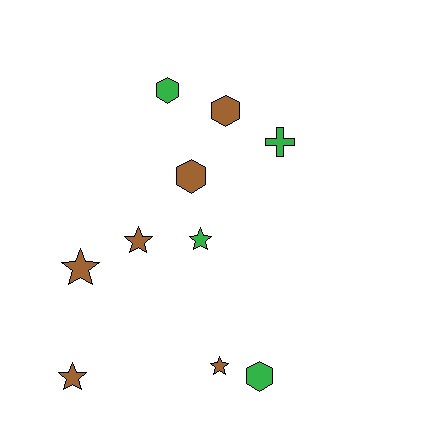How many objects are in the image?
There are 10 objects.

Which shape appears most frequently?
Star, with 5 objects.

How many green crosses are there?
There is 1 green cross.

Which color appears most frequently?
Brown, with 6 objects.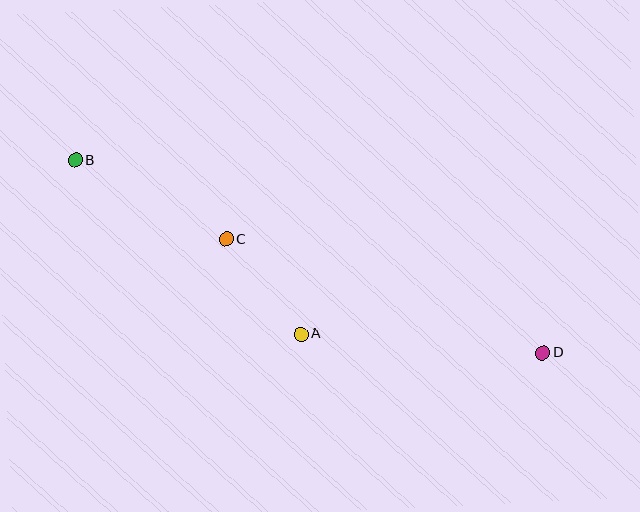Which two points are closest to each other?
Points A and C are closest to each other.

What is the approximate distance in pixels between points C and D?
The distance between C and D is approximately 336 pixels.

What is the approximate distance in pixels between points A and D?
The distance between A and D is approximately 243 pixels.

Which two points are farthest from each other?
Points B and D are farthest from each other.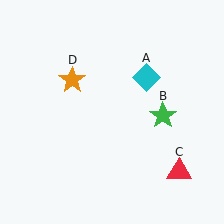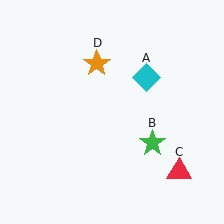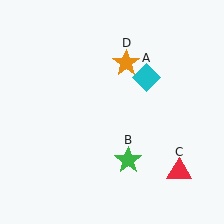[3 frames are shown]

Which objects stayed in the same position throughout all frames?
Cyan diamond (object A) and red triangle (object C) remained stationary.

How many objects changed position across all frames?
2 objects changed position: green star (object B), orange star (object D).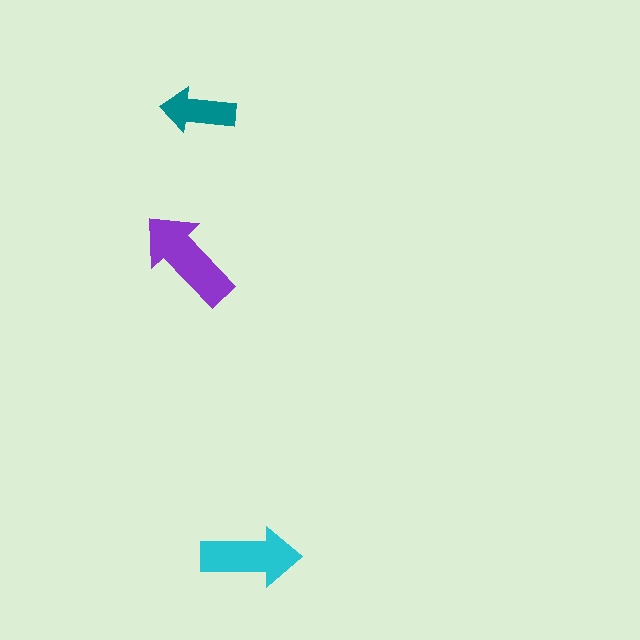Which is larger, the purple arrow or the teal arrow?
The purple one.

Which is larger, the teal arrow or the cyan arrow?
The cyan one.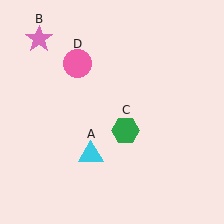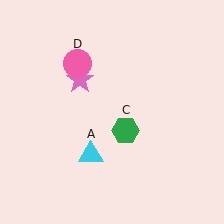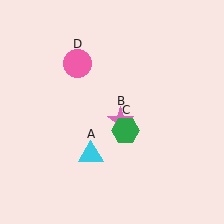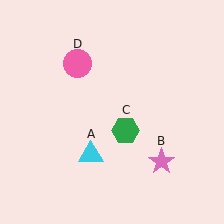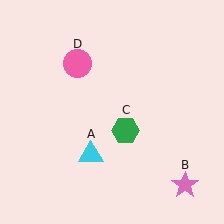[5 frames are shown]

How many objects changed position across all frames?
1 object changed position: pink star (object B).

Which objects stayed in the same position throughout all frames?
Cyan triangle (object A) and green hexagon (object C) and pink circle (object D) remained stationary.